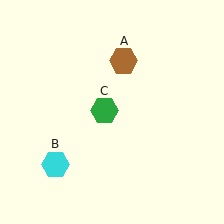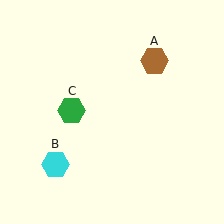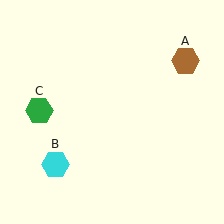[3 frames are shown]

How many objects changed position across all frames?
2 objects changed position: brown hexagon (object A), green hexagon (object C).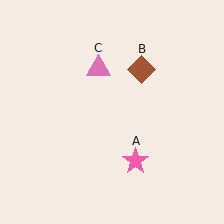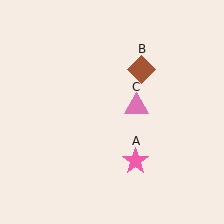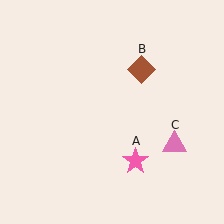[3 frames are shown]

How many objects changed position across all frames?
1 object changed position: pink triangle (object C).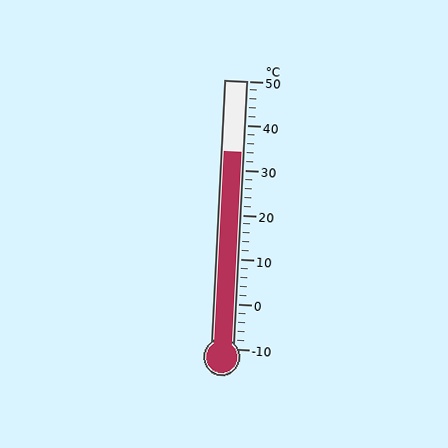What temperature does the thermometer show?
The thermometer shows approximately 34°C.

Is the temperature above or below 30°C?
The temperature is above 30°C.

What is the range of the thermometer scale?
The thermometer scale ranges from -10°C to 50°C.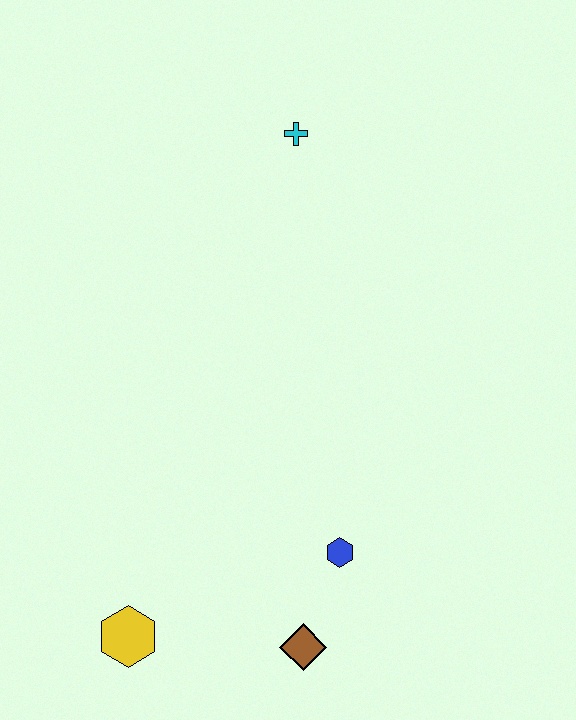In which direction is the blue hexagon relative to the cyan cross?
The blue hexagon is below the cyan cross.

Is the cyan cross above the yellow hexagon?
Yes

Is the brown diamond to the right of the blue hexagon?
No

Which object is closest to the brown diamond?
The blue hexagon is closest to the brown diamond.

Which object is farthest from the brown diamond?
The cyan cross is farthest from the brown diamond.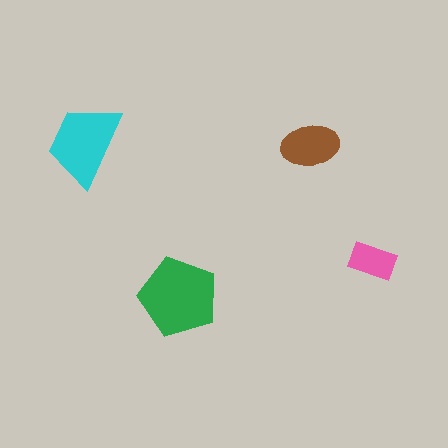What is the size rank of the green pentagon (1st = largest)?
1st.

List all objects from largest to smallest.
The green pentagon, the cyan trapezoid, the brown ellipse, the pink rectangle.